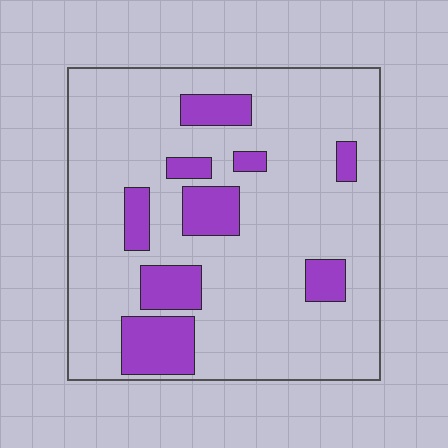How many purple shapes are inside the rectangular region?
9.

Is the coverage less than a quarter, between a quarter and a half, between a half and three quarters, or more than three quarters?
Less than a quarter.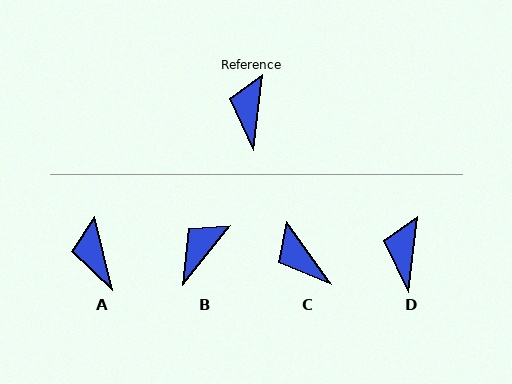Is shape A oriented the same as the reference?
No, it is off by about 21 degrees.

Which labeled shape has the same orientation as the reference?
D.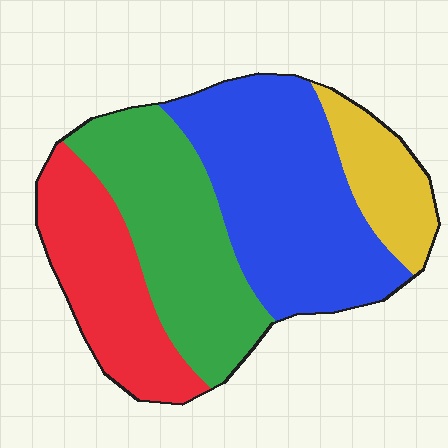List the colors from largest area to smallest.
From largest to smallest: blue, green, red, yellow.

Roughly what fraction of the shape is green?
Green covers 29% of the shape.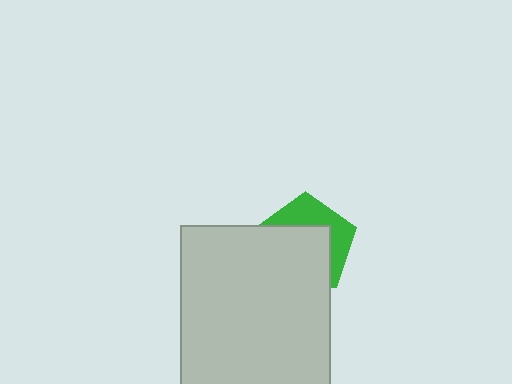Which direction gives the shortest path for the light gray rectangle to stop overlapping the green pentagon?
Moving toward the lower-left gives the shortest separation.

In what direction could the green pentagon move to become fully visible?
The green pentagon could move toward the upper-right. That would shift it out from behind the light gray rectangle entirely.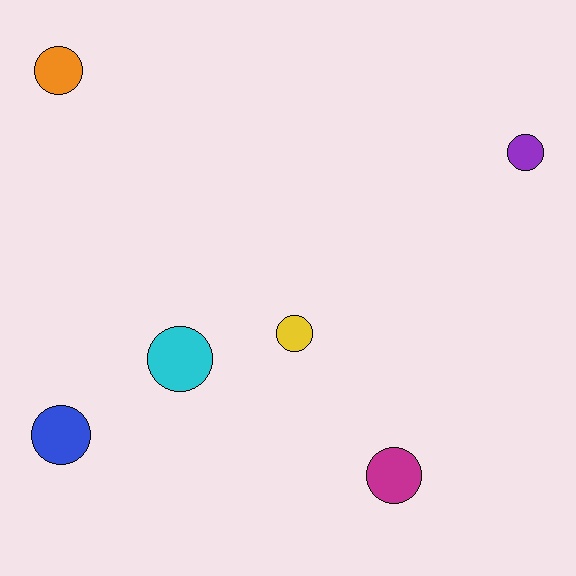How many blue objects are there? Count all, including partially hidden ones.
There is 1 blue object.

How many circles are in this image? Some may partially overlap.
There are 6 circles.